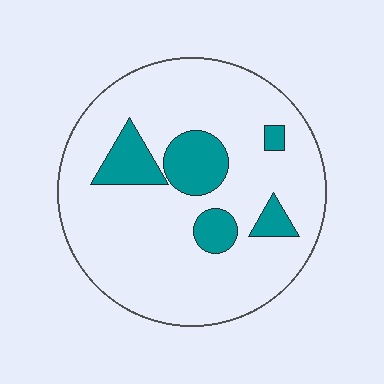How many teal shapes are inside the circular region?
5.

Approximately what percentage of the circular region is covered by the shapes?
Approximately 15%.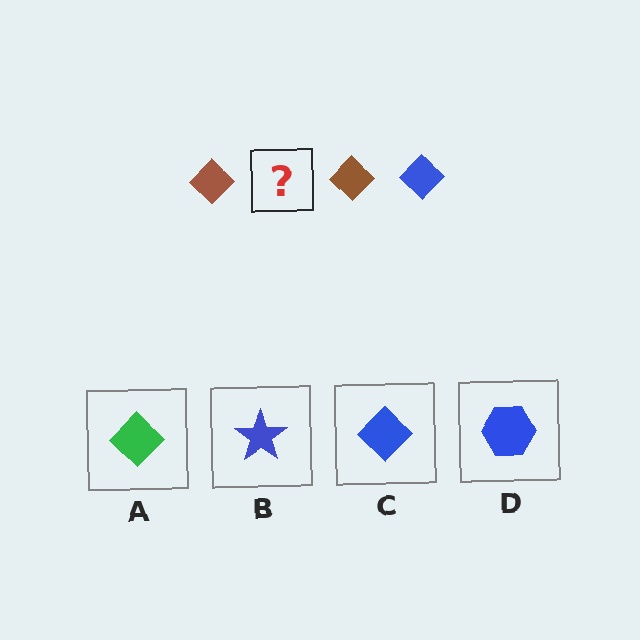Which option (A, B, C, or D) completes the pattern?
C.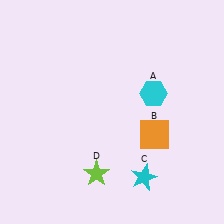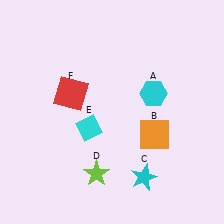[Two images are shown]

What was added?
A cyan diamond (E), a red square (F) were added in Image 2.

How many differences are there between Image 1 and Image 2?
There are 2 differences between the two images.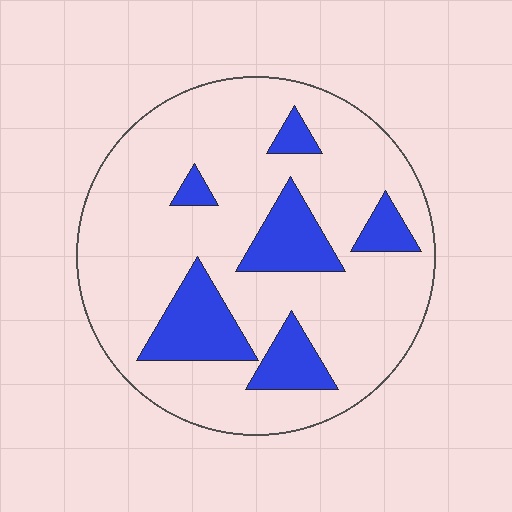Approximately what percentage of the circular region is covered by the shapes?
Approximately 20%.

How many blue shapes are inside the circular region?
6.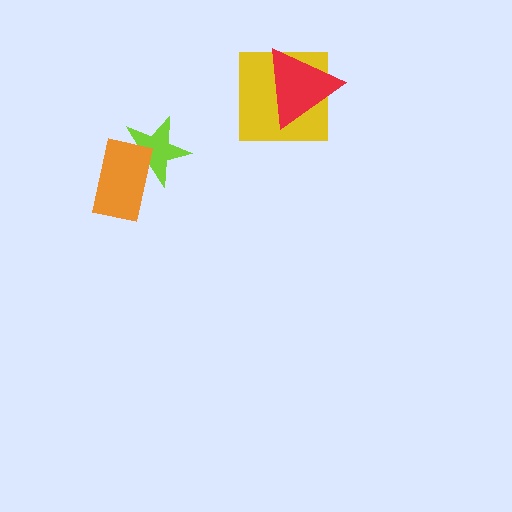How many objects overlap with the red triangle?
1 object overlaps with the red triangle.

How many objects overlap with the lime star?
1 object overlaps with the lime star.